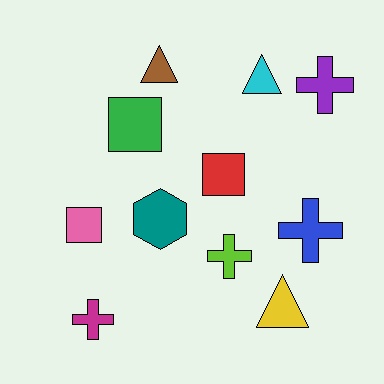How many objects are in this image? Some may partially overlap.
There are 11 objects.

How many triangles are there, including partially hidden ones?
There are 3 triangles.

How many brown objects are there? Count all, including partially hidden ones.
There is 1 brown object.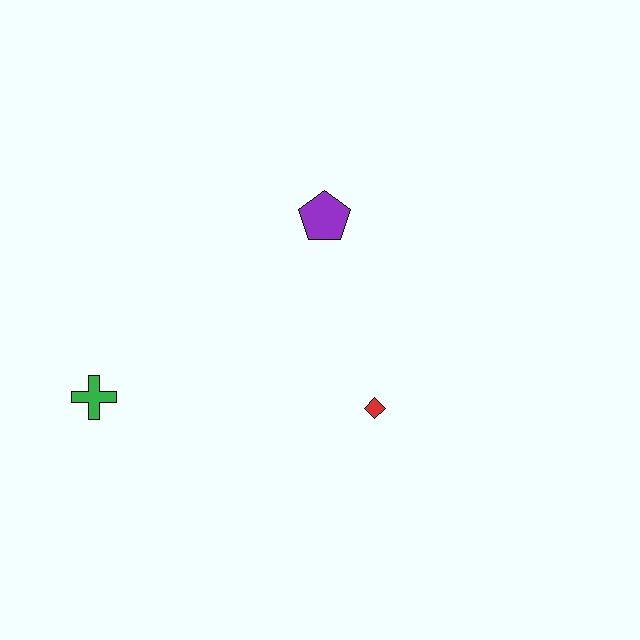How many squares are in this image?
There are no squares.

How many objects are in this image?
There are 3 objects.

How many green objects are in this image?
There is 1 green object.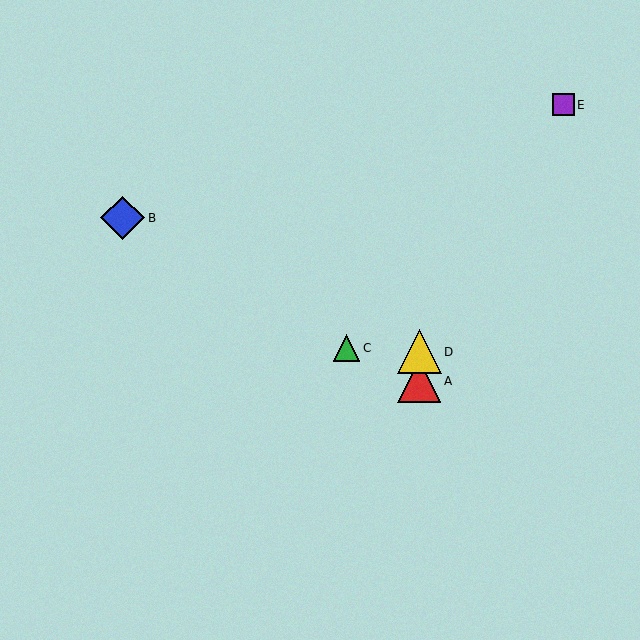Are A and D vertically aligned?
Yes, both are at x≈419.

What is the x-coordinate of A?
Object A is at x≈419.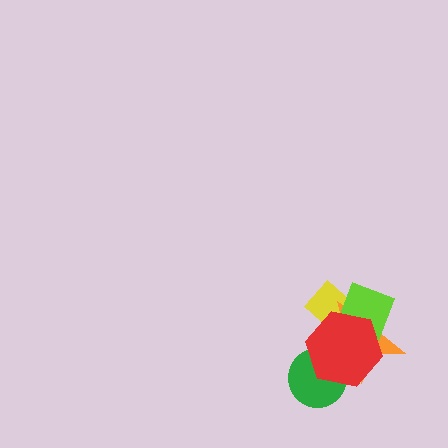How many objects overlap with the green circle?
2 objects overlap with the green circle.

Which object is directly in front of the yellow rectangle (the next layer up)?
The orange star is directly in front of the yellow rectangle.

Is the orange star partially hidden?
Yes, it is partially covered by another shape.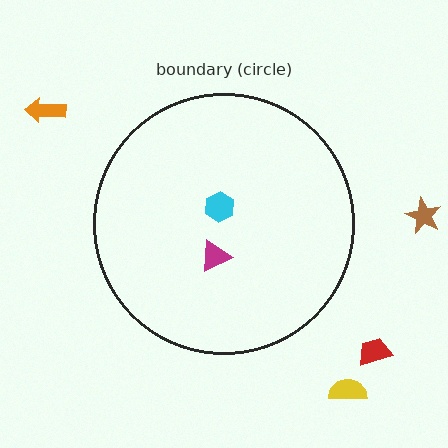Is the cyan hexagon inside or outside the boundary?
Inside.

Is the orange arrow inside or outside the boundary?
Outside.